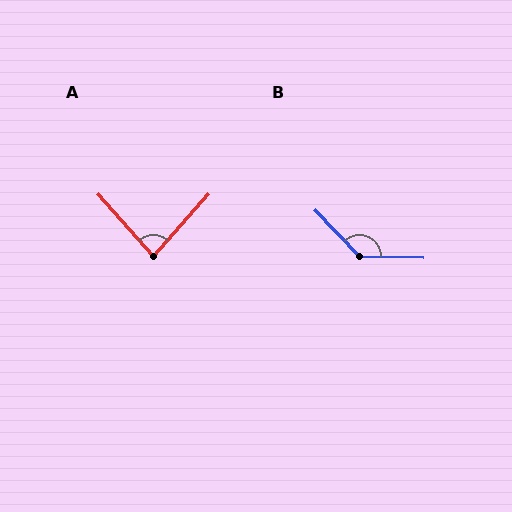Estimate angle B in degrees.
Approximately 135 degrees.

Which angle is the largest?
B, at approximately 135 degrees.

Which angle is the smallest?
A, at approximately 84 degrees.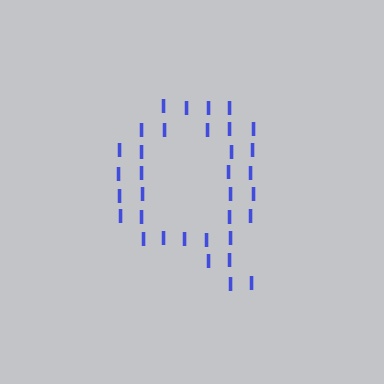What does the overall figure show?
The overall figure shows the letter Q.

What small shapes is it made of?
It is made of small letter I's.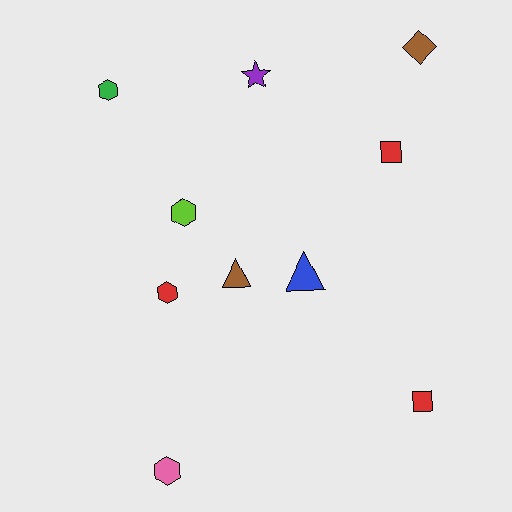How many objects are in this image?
There are 10 objects.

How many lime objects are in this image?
There is 1 lime object.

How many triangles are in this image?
There are 2 triangles.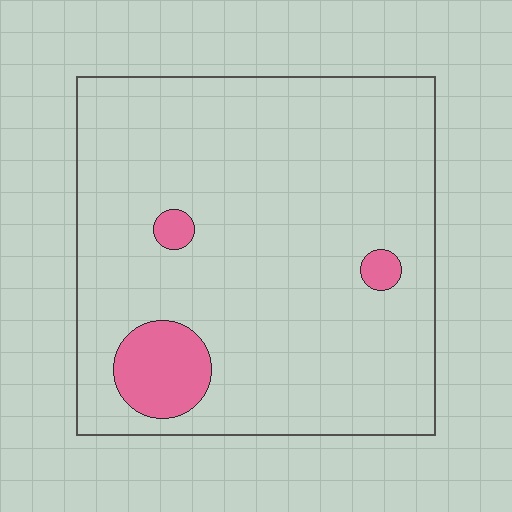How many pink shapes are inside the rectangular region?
3.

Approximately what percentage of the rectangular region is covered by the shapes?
Approximately 10%.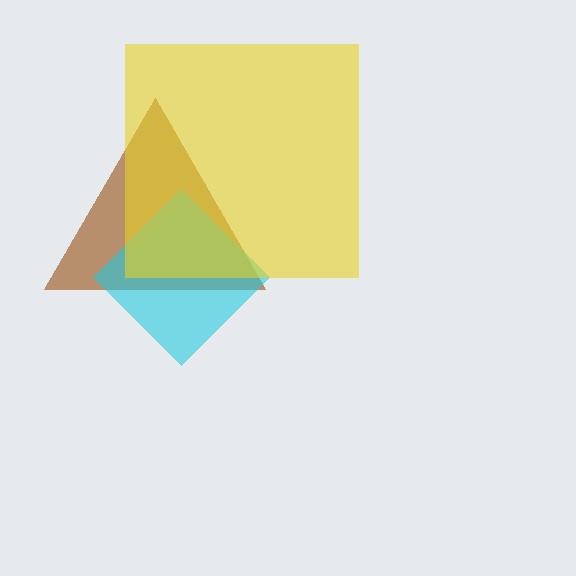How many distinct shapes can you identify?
There are 3 distinct shapes: a brown triangle, a cyan diamond, a yellow square.